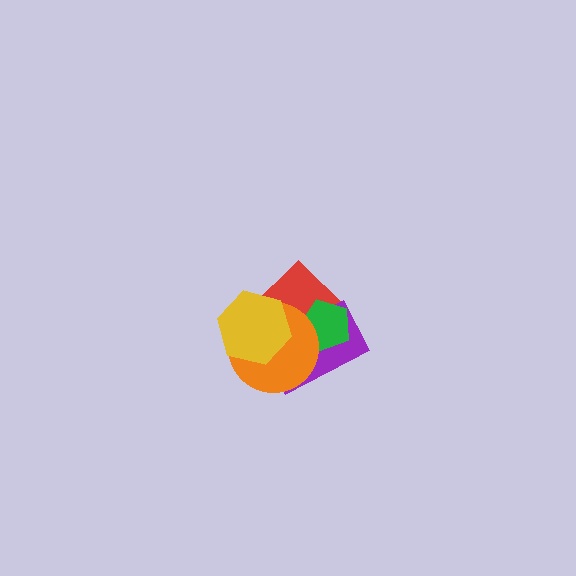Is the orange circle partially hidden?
Yes, it is partially covered by another shape.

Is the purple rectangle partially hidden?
Yes, it is partially covered by another shape.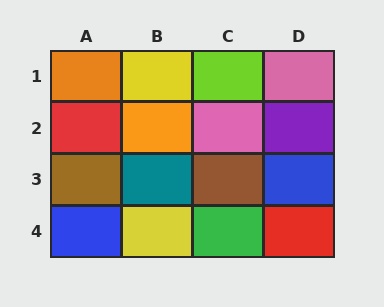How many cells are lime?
1 cell is lime.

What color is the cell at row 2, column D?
Purple.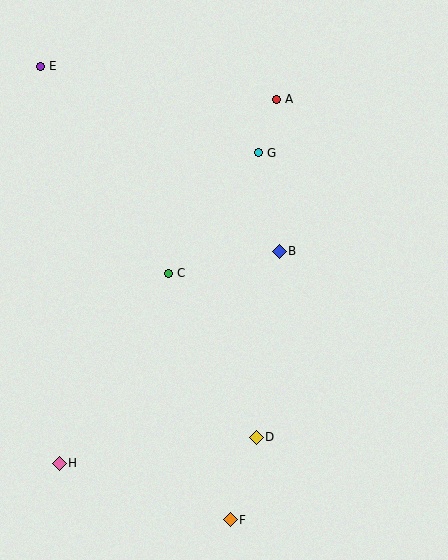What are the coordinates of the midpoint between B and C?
The midpoint between B and C is at (224, 262).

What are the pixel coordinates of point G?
Point G is at (258, 153).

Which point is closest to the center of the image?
Point C at (168, 273) is closest to the center.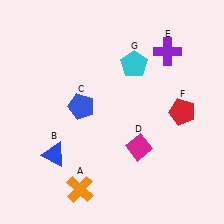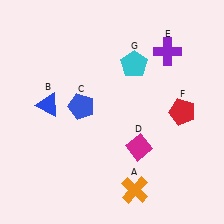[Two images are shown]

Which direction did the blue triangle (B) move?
The blue triangle (B) moved up.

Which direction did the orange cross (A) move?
The orange cross (A) moved right.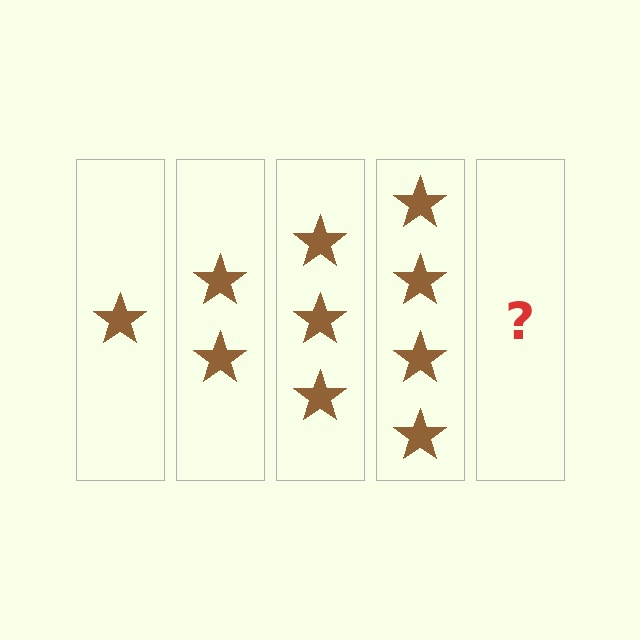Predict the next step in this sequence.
The next step is 5 stars.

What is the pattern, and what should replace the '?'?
The pattern is that each step adds one more star. The '?' should be 5 stars.